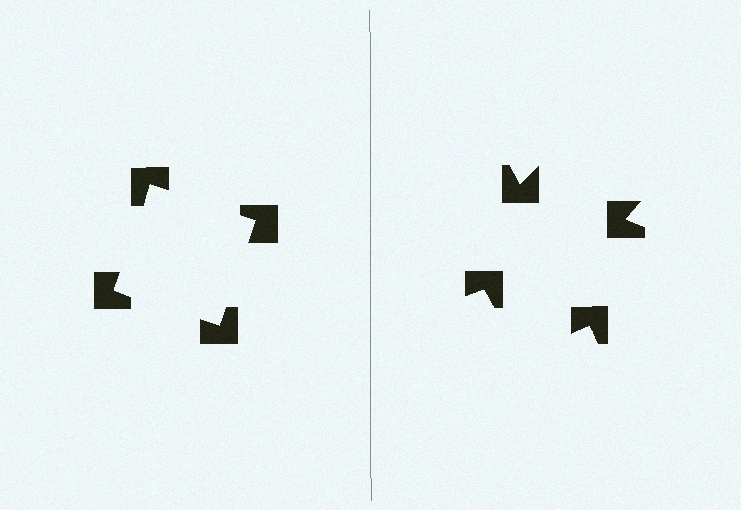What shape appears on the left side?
An illusory square.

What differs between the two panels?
The notched squares are positioned identically on both sides; only the wedge orientations differ. On the left they align to a square; on the right they are misaligned.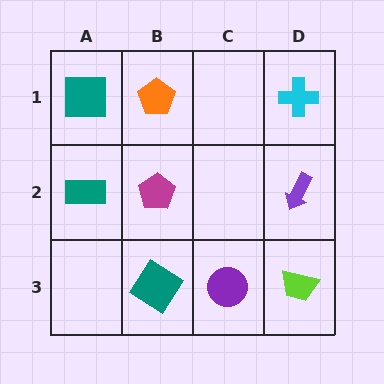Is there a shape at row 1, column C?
No, that cell is empty.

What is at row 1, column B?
An orange pentagon.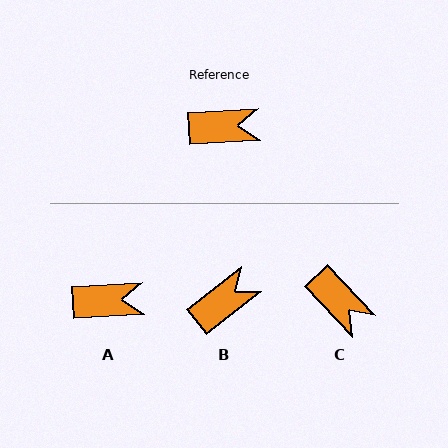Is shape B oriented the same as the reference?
No, it is off by about 35 degrees.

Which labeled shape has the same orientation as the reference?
A.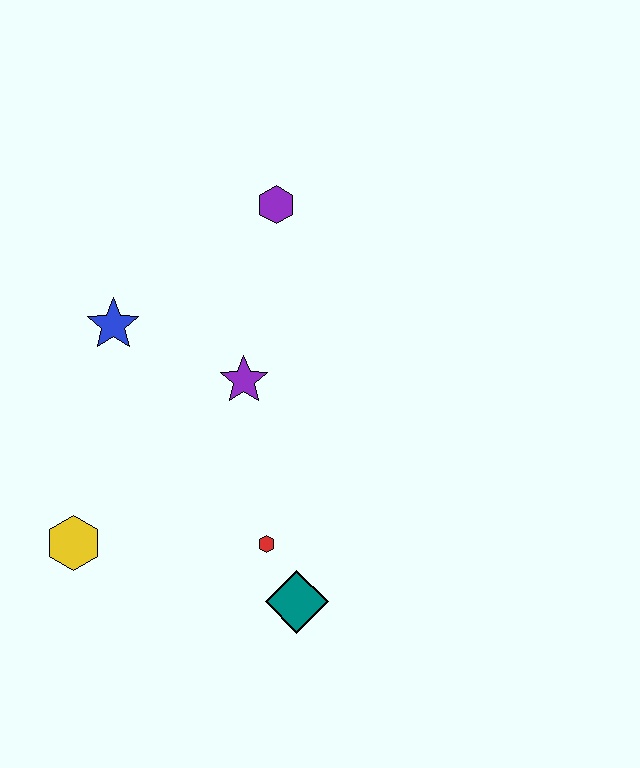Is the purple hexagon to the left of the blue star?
No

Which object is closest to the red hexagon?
The teal diamond is closest to the red hexagon.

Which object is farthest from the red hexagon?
The purple hexagon is farthest from the red hexagon.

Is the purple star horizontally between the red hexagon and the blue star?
Yes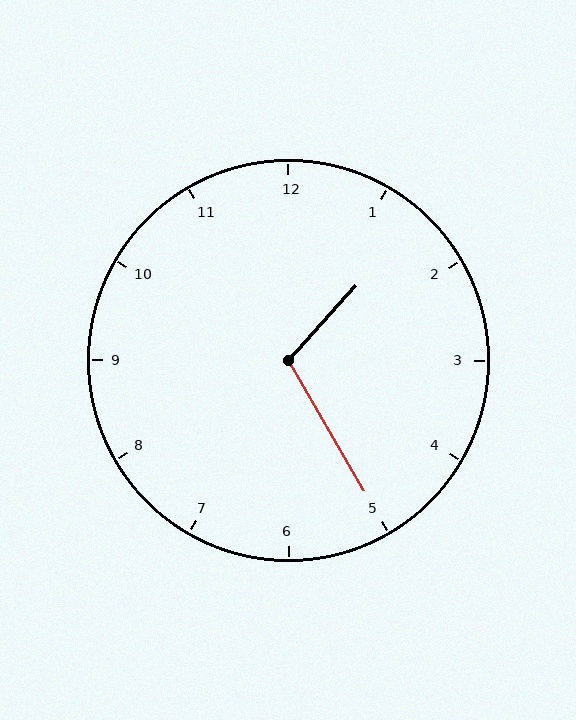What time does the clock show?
1:25.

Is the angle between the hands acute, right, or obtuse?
It is obtuse.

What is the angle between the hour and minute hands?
Approximately 108 degrees.